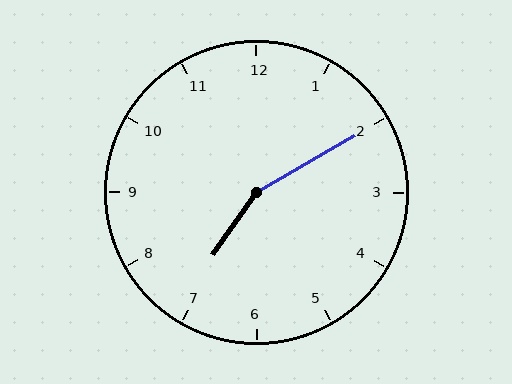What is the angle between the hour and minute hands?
Approximately 155 degrees.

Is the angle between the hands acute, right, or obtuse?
It is obtuse.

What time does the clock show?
7:10.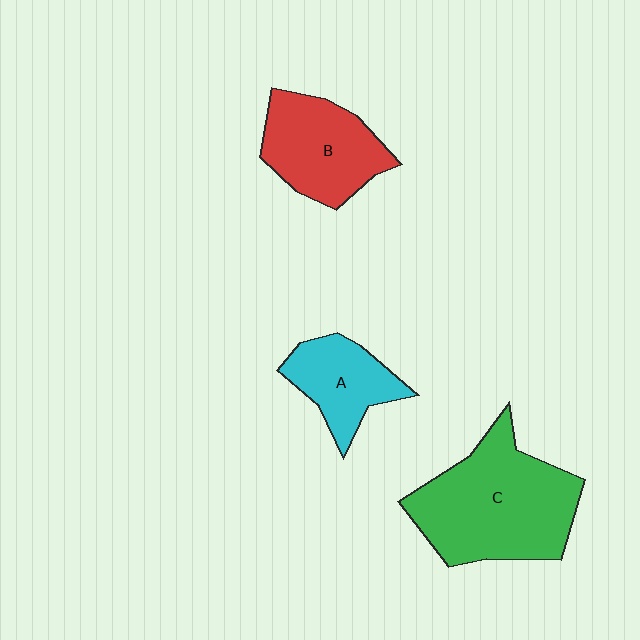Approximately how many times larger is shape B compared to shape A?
Approximately 1.3 times.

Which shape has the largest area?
Shape C (green).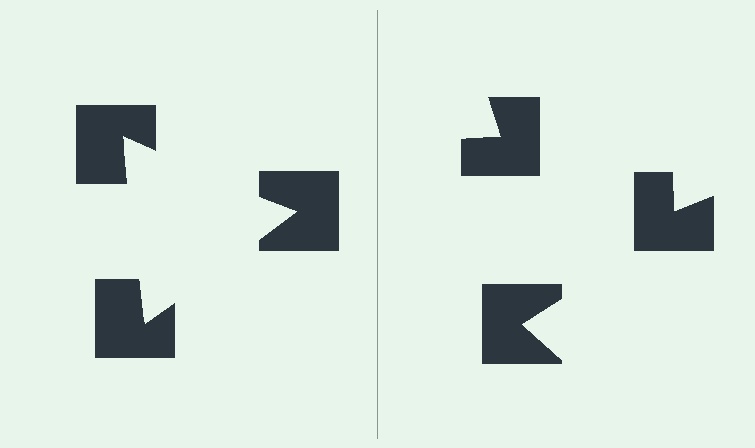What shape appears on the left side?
An illusory triangle.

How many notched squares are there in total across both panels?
6 — 3 on each side.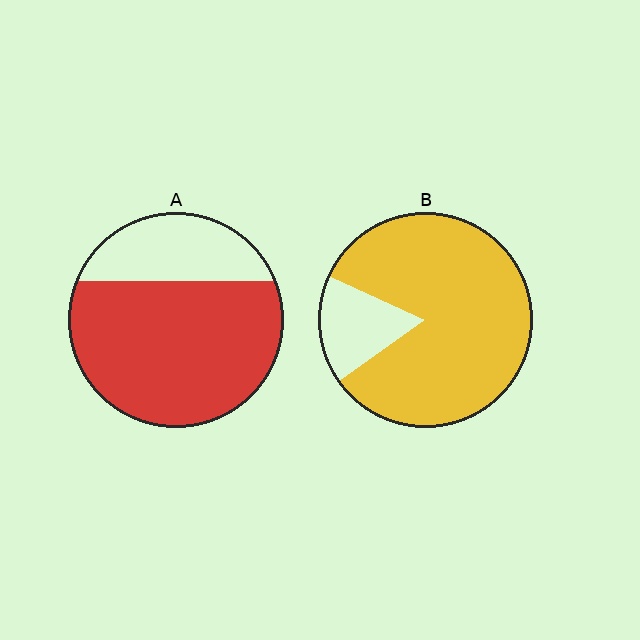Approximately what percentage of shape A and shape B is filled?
A is approximately 75% and B is approximately 85%.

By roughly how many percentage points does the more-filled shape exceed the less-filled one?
By roughly 10 percentage points (B over A).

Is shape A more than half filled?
Yes.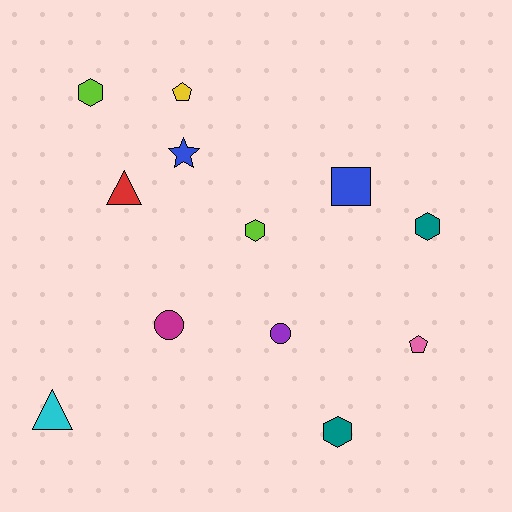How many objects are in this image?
There are 12 objects.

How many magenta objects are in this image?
There is 1 magenta object.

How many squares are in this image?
There is 1 square.